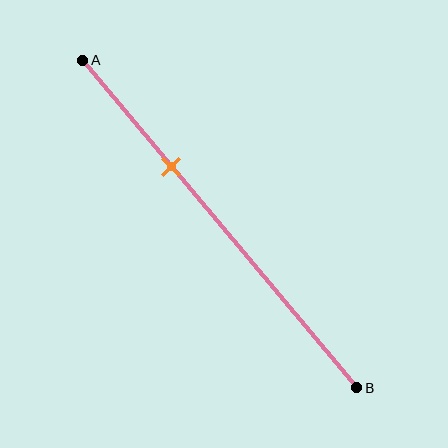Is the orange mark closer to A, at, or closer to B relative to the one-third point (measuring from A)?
The orange mark is approximately at the one-third point of segment AB.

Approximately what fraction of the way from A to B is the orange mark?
The orange mark is approximately 30% of the way from A to B.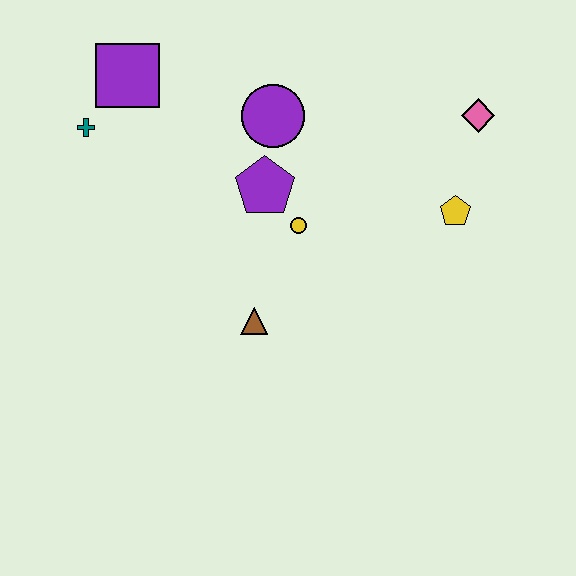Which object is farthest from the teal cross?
The pink diamond is farthest from the teal cross.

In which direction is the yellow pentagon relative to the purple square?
The yellow pentagon is to the right of the purple square.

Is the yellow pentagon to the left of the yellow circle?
No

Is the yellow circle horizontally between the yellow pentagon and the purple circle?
Yes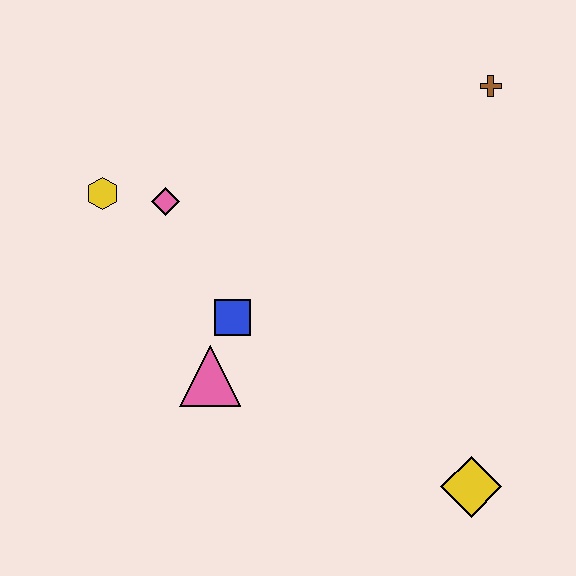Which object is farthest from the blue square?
The brown cross is farthest from the blue square.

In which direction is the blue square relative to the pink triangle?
The blue square is above the pink triangle.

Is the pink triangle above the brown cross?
No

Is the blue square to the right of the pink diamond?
Yes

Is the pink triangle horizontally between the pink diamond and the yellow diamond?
Yes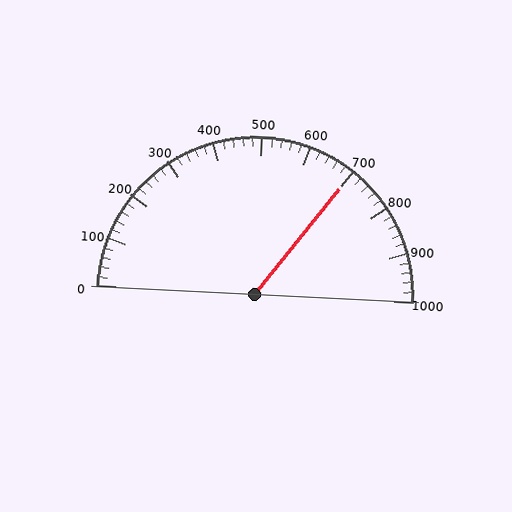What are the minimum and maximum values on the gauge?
The gauge ranges from 0 to 1000.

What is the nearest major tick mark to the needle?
The nearest major tick mark is 700.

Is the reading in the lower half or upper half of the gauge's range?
The reading is in the upper half of the range (0 to 1000).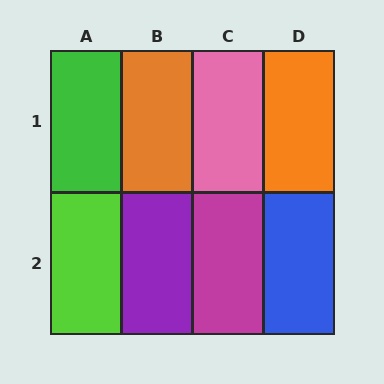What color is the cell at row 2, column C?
Magenta.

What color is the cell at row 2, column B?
Purple.